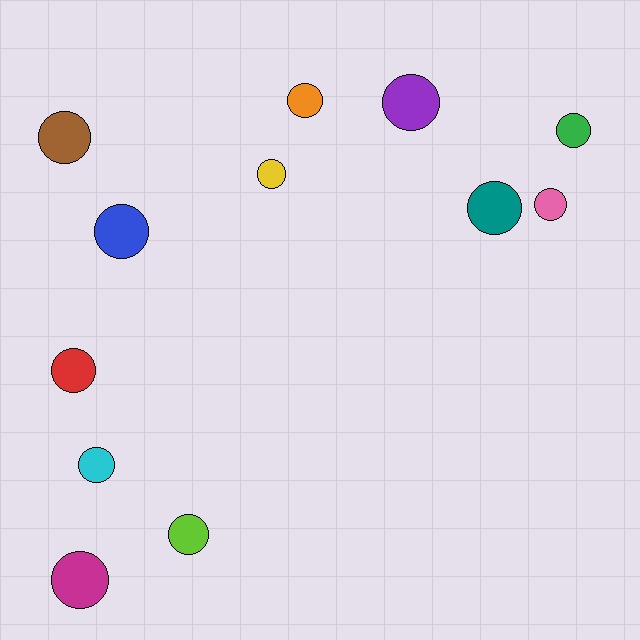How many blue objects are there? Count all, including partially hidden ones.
There is 1 blue object.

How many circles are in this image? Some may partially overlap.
There are 12 circles.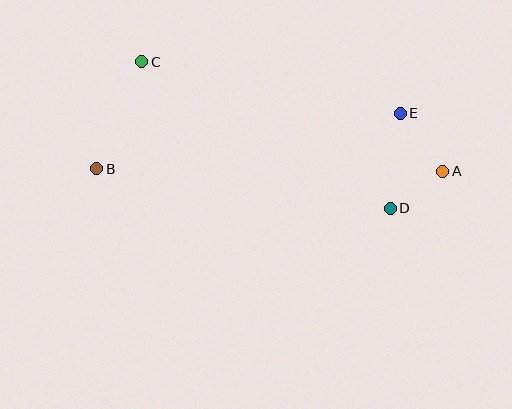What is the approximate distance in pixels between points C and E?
The distance between C and E is approximately 264 pixels.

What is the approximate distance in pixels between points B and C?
The distance between B and C is approximately 116 pixels.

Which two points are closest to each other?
Points A and D are closest to each other.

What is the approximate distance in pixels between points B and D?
The distance between B and D is approximately 296 pixels.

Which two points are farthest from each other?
Points A and B are farthest from each other.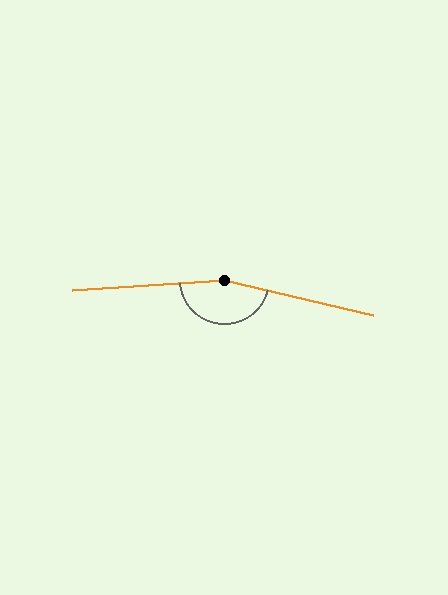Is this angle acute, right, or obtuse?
It is obtuse.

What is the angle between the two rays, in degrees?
Approximately 163 degrees.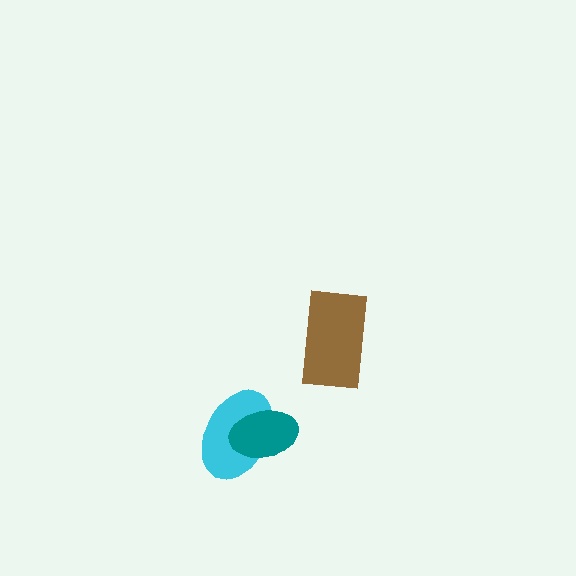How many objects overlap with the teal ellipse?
1 object overlaps with the teal ellipse.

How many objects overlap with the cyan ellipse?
1 object overlaps with the cyan ellipse.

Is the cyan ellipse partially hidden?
Yes, it is partially covered by another shape.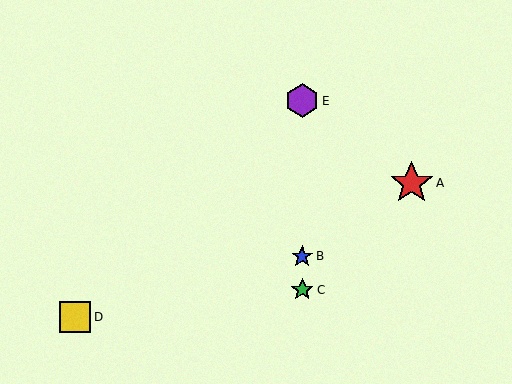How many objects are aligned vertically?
3 objects (B, C, E) are aligned vertically.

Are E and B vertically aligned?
Yes, both are at x≈302.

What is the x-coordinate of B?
Object B is at x≈302.